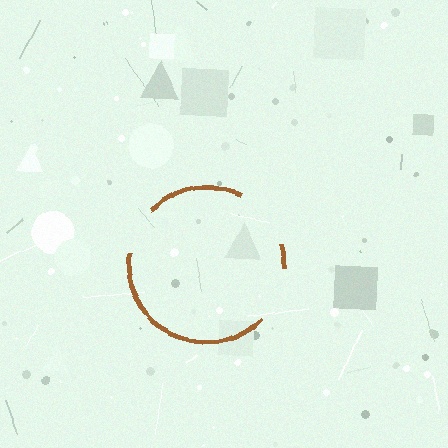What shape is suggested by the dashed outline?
The dashed outline suggests a circle.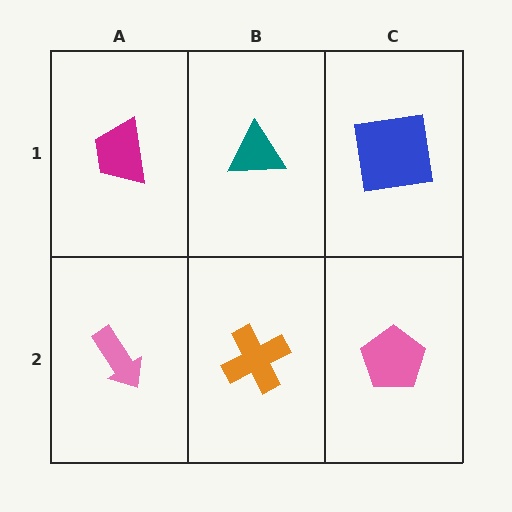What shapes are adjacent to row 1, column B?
An orange cross (row 2, column B), a magenta trapezoid (row 1, column A), a blue square (row 1, column C).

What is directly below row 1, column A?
A pink arrow.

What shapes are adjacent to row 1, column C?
A pink pentagon (row 2, column C), a teal triangle (row 1, column B).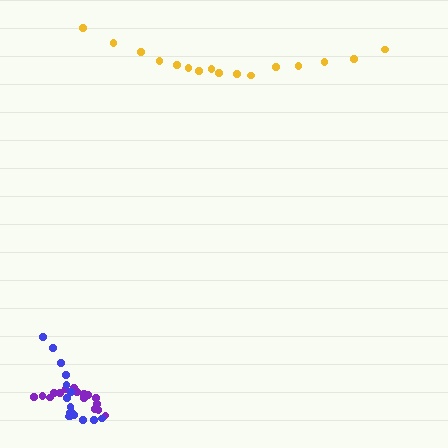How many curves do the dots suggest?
There are 3 distinct paths.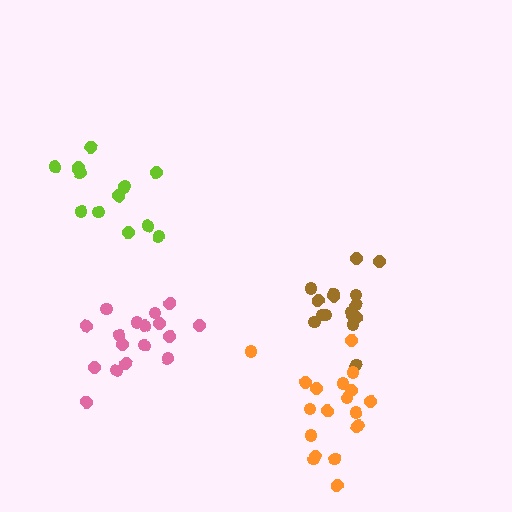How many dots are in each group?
Group 1: 17 dots, Group 2: 14 dots, Group 3: 16 dots, Group 4: 19 dots (66 total).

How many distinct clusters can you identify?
There are 4 distinct clusters.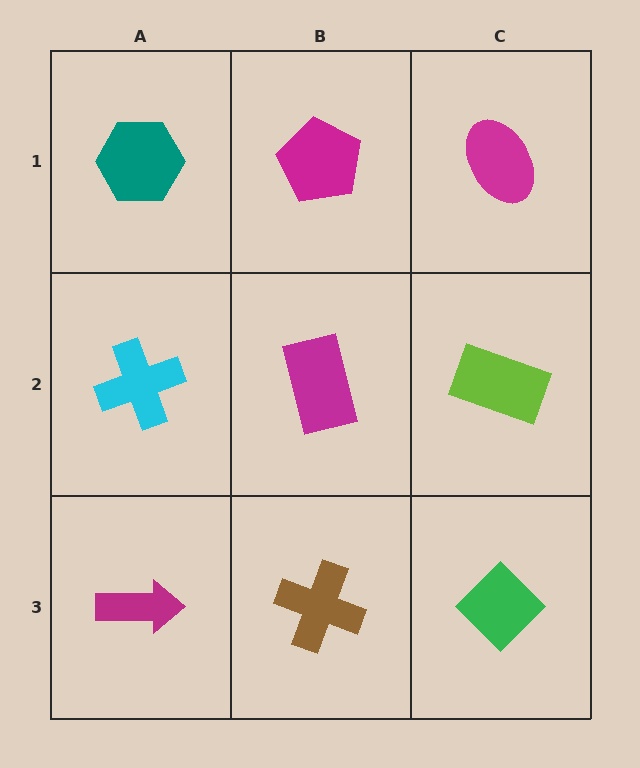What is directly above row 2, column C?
A magenta ellipse.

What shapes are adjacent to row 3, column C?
A lime rectangle (row 2, column C), a brown cross (row 3, column B).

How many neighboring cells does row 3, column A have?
2.